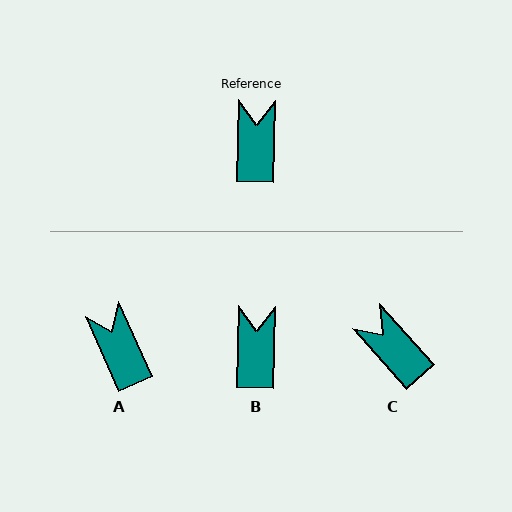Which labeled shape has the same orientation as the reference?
B.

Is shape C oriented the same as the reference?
No, it is off by about 43 degrees.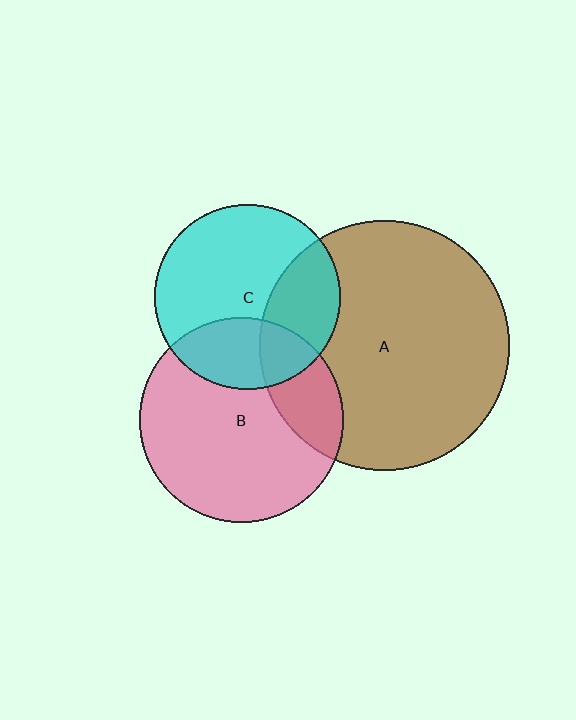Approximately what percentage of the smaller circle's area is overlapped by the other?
Approximately 30%.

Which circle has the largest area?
Circle A (brown).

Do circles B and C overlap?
Yes.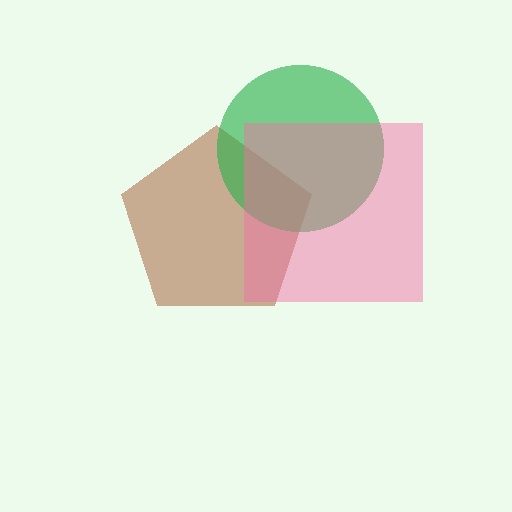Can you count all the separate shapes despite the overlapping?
Yes, there are 3 separate shapes.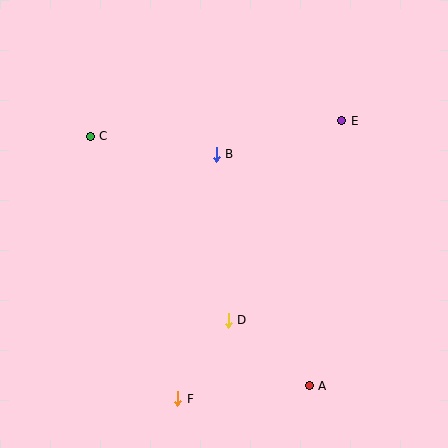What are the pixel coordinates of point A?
Point A is at (309, 386).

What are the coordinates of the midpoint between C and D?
The midpoint between C and D is at (159, 228).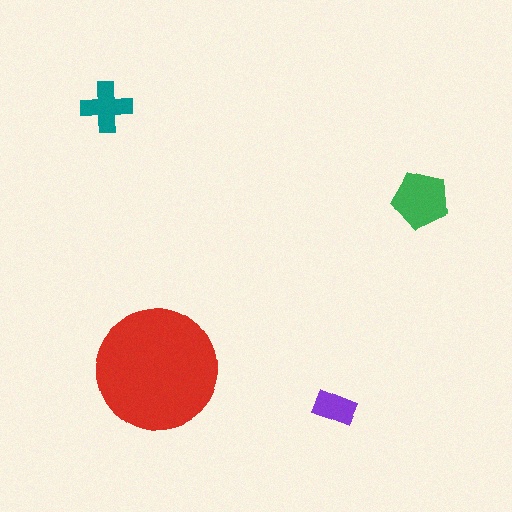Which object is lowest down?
The purple rectangle is bottommost.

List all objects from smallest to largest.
The purple rectangle, the teal cross, the green pentagon, the red circle.